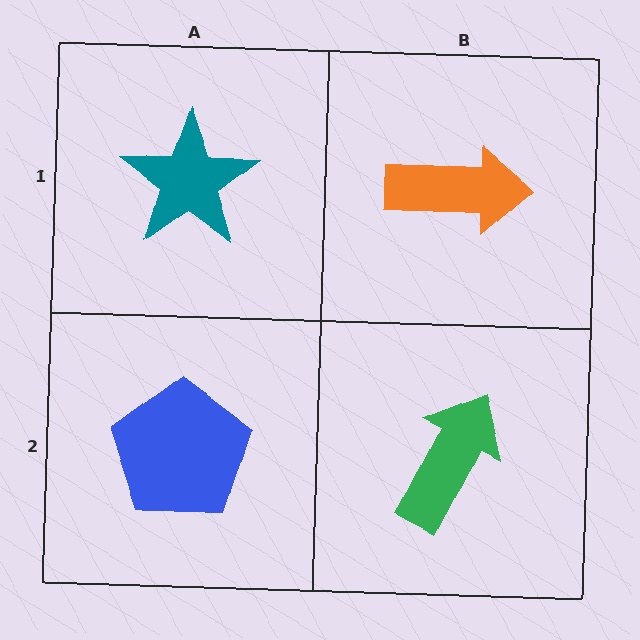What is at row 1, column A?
A teal star.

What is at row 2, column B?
A green arrow.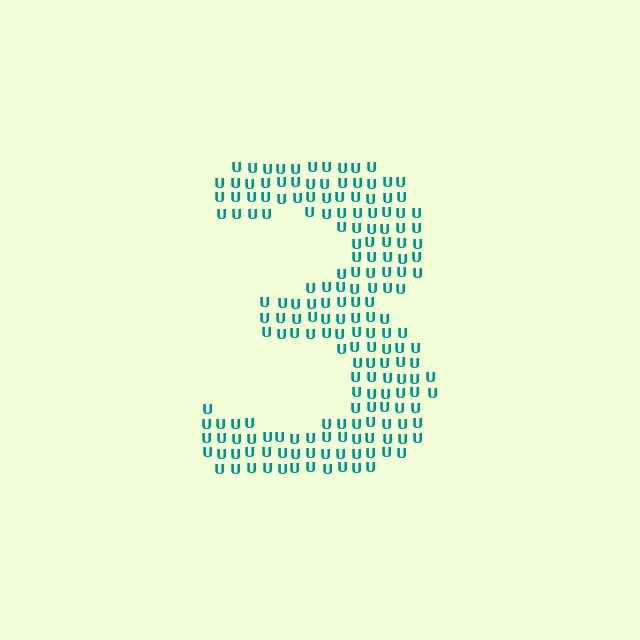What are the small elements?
The small elements are letter U's.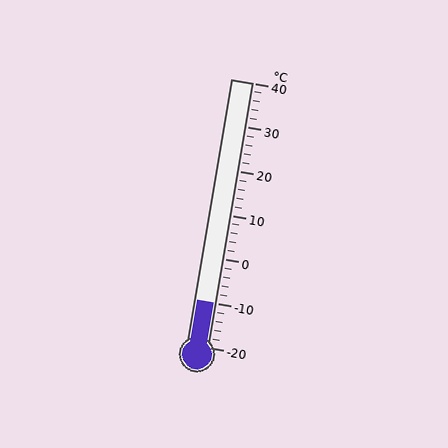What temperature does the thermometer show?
The thermometer shows approximately -10°C.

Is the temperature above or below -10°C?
The temperature is at -10°C.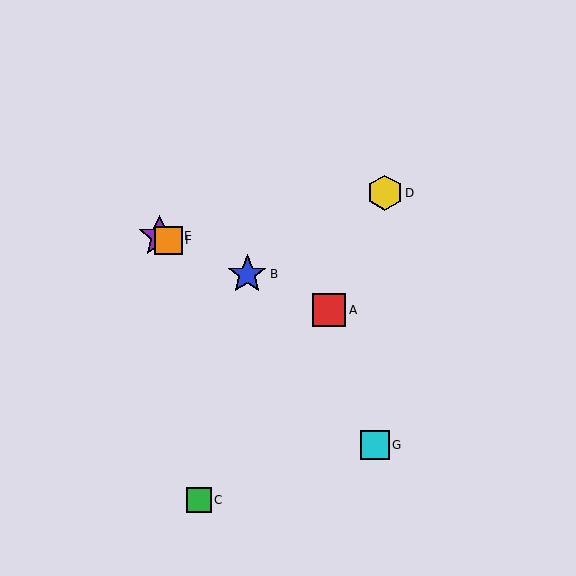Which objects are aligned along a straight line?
Objects A, B, E, F are aligned along a straight line.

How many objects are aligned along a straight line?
4 objects (A, B, E, F) are aligned along a straight line.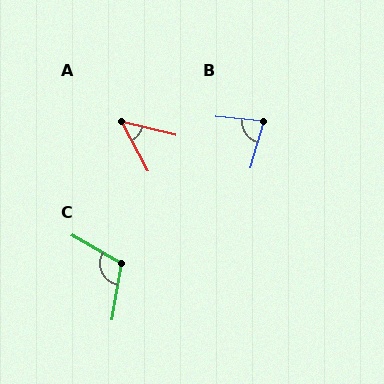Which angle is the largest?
C, at approximately 111 degrees.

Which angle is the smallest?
A, at approximately 47 degrees.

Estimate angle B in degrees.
Approximately 79 degrees.